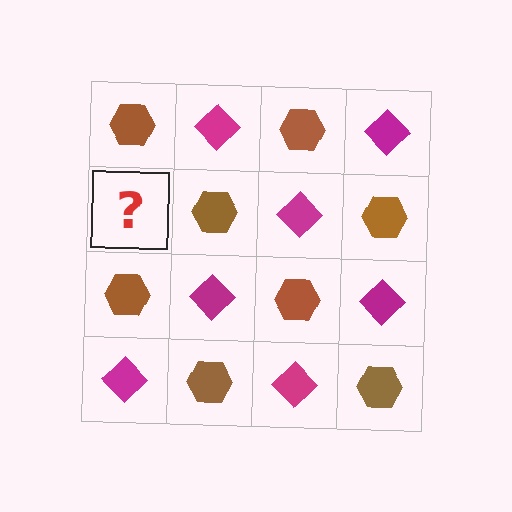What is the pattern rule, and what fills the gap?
The rule is that it alternates brown hexagon and magenta diamond in a checkerboard pattern. The gap should be filled with a magenta diamond.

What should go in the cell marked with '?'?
The missing cell should contain a magenta diamond.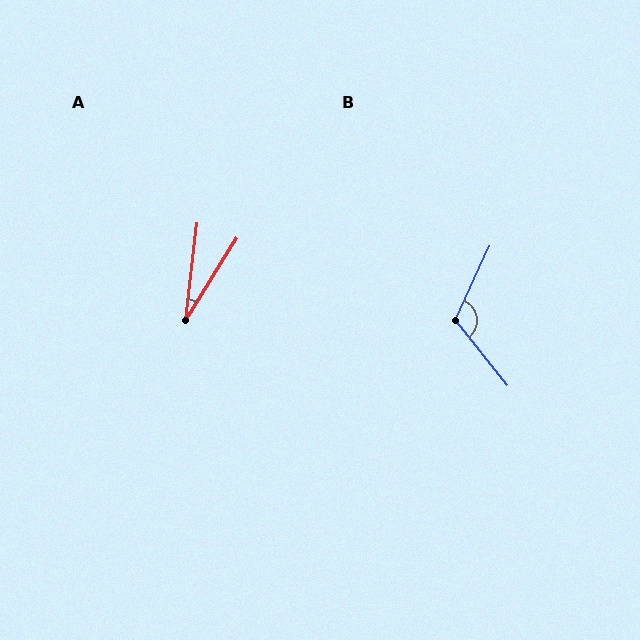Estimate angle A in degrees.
Approximately 25 degrees.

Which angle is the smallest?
A, at approximately 25 degrees.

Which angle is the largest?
B, at approximately 116 degrees.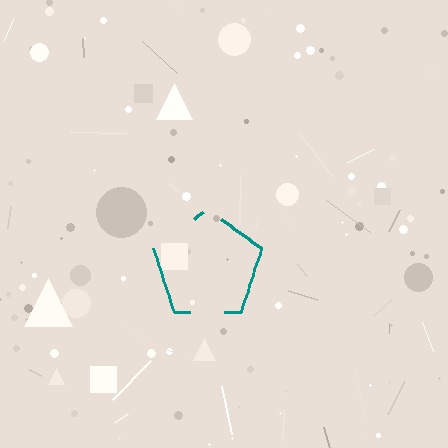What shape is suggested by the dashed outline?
The dashed outline suggests a pentagon.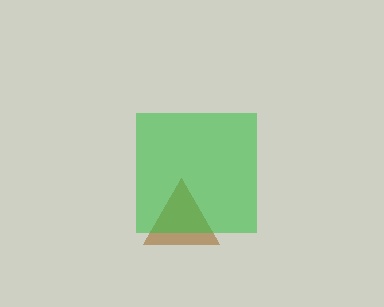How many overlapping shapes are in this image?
There are 2 overlapping shapes in the image.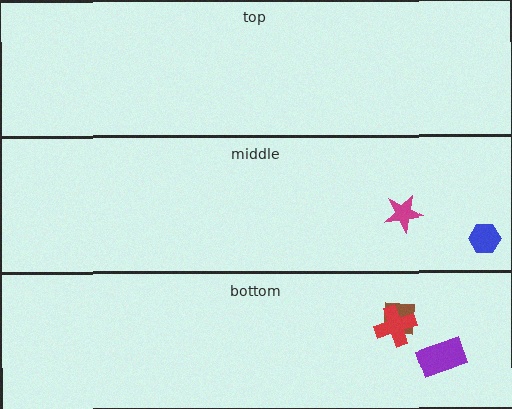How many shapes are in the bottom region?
3.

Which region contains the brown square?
The bottom region.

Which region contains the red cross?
The bottom region.